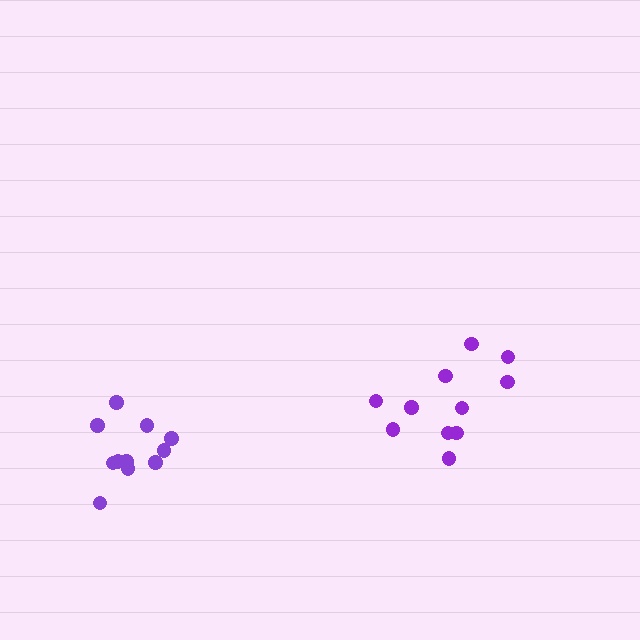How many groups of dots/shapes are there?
There are 2 groups.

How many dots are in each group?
Group 1: 11 dots, Group 2: 11 dots (22 total).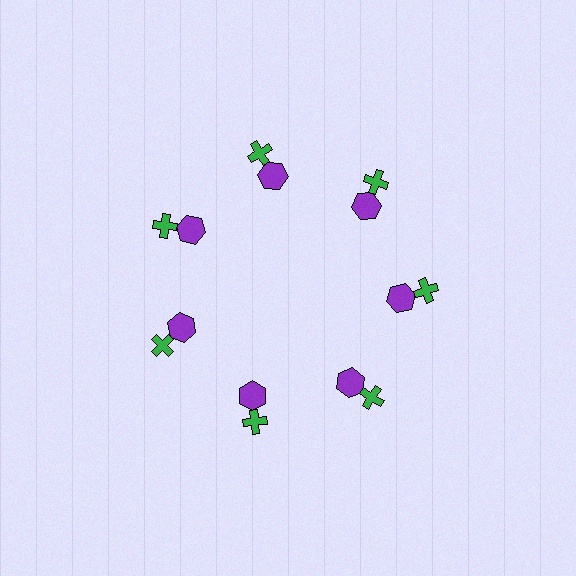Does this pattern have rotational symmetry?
Yes, this pattern has 7-fold rotational symmetry. It looks the same after rotating 51 degrees around the center.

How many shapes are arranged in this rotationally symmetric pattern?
There are 14 shapes, arranged in 7 groups of 2.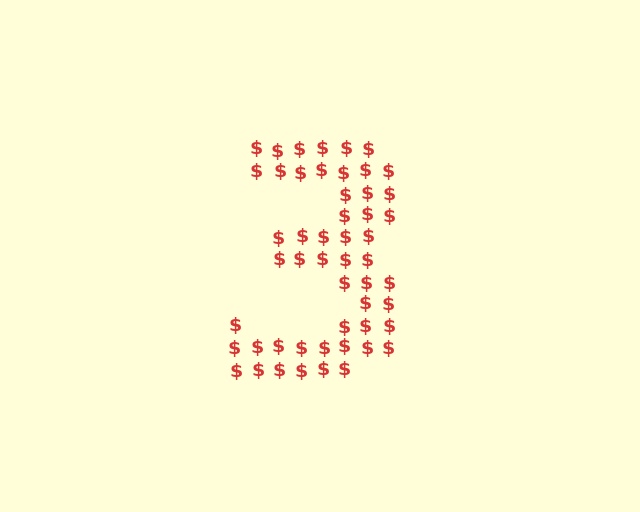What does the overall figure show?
The overall figure shows the digit 3.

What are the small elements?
The small elements are dollar signs.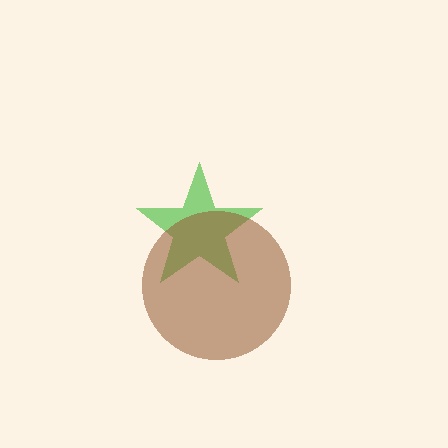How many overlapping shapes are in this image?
There are 2 overlapping shapes in the image.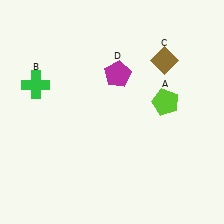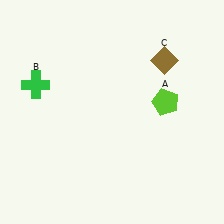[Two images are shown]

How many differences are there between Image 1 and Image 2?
There is 1 difference between the two images.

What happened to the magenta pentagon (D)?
The magenta pentagon (D) was removed in Image 2. It was in the top-right area of Image 1.